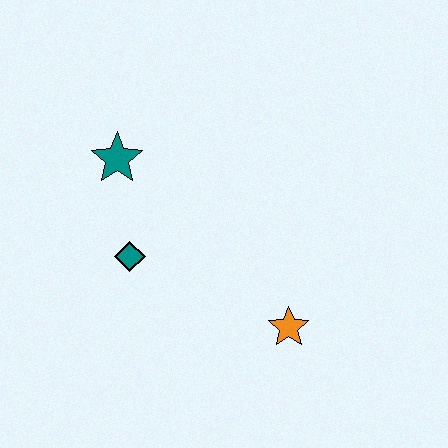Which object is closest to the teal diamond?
The teal star is closest to the teal diamond.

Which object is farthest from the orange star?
The teal star is farthest from the orange star.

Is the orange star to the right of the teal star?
Yes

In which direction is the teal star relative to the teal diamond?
The teal star is above the teal diamond.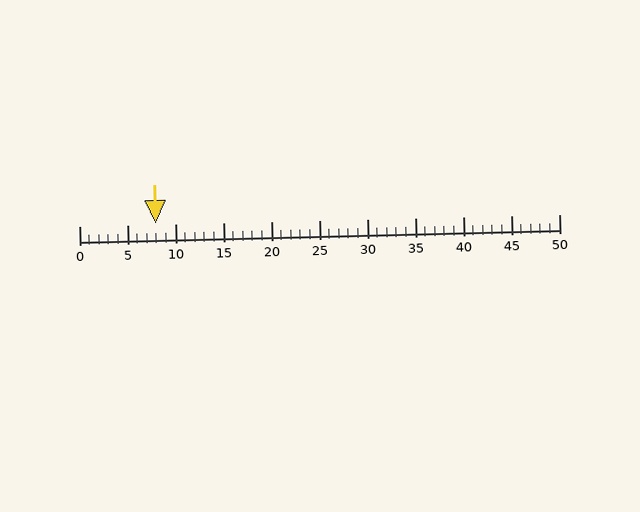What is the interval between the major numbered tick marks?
The major tick marks are spaced 5 units apart.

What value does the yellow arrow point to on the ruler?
The yellow arrow points to approximately 8.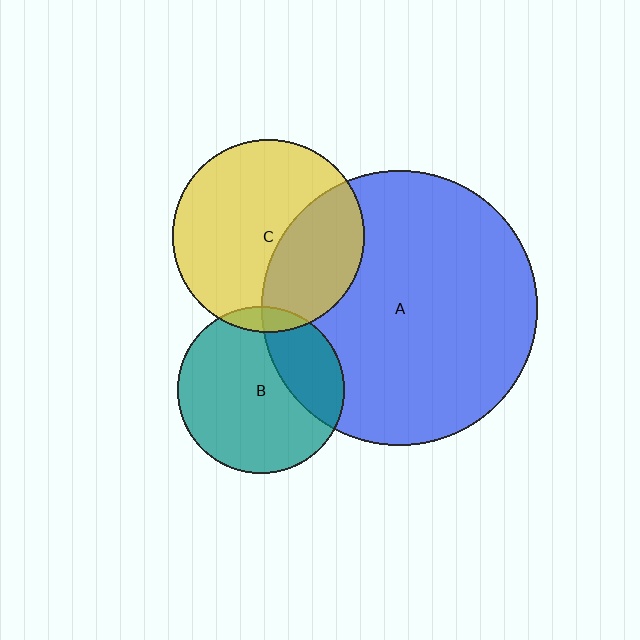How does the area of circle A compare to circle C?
Approximately 2.0 times.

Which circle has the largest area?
Circle A (blue).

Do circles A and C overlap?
Yes.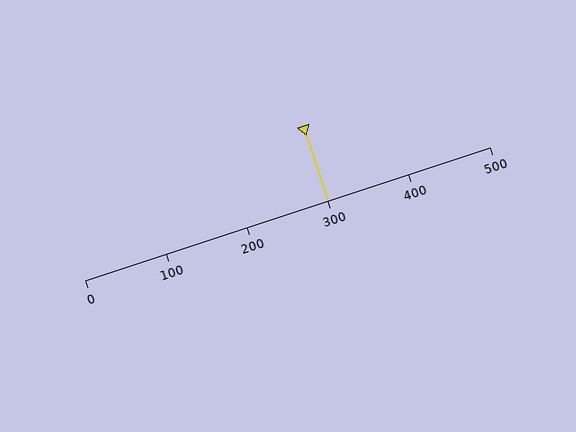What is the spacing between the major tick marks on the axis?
The major ticks are spaced 100 apart.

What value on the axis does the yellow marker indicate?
The marker indicates approximately 300.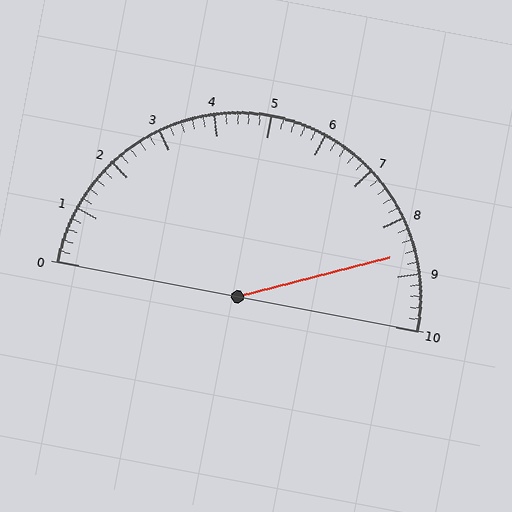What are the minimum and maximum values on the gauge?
The gauge ranges from 0 to 10.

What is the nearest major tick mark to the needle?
The nearest major tick mark is 9.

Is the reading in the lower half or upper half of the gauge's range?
The reading is in the upper half of the range (0 to 10).